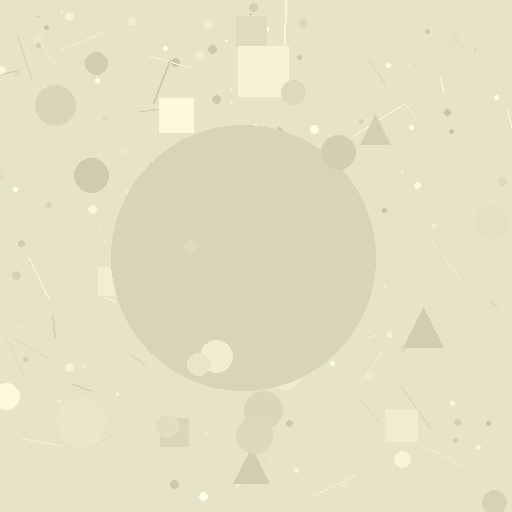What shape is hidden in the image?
A circle is hidden in the image.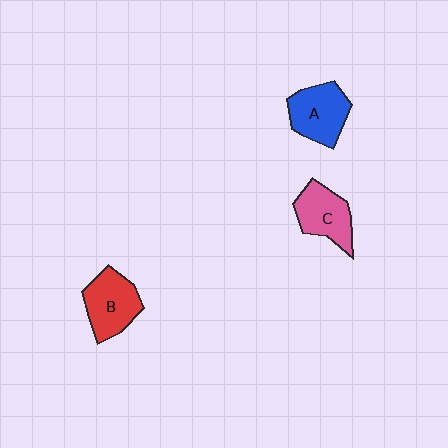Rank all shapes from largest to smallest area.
From largest to smallest: B (red), A (blue), C (pink).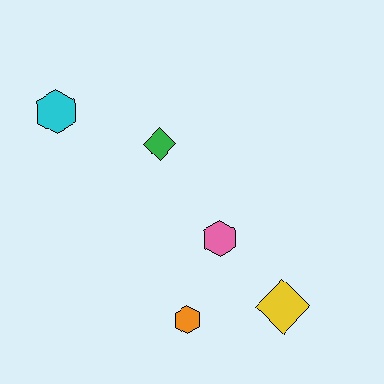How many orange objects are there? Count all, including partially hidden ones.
There is 1 orange object.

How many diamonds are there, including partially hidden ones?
There are 2 diamonds.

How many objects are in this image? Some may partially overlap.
There are 5 objects.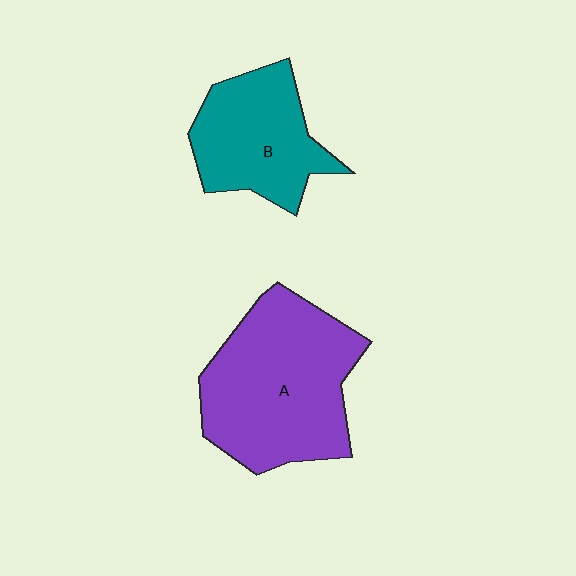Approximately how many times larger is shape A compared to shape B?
Approximately 1.5 times.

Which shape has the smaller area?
Shape B (teal).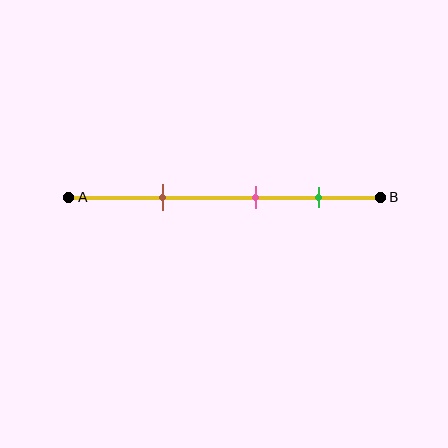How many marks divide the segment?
There are 3 marks dividing the segment.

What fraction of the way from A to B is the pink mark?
The pink mark is approximately 60% (0.6) of the way from A to B.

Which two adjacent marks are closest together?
The pink and green marks are the closest adjacent pair.